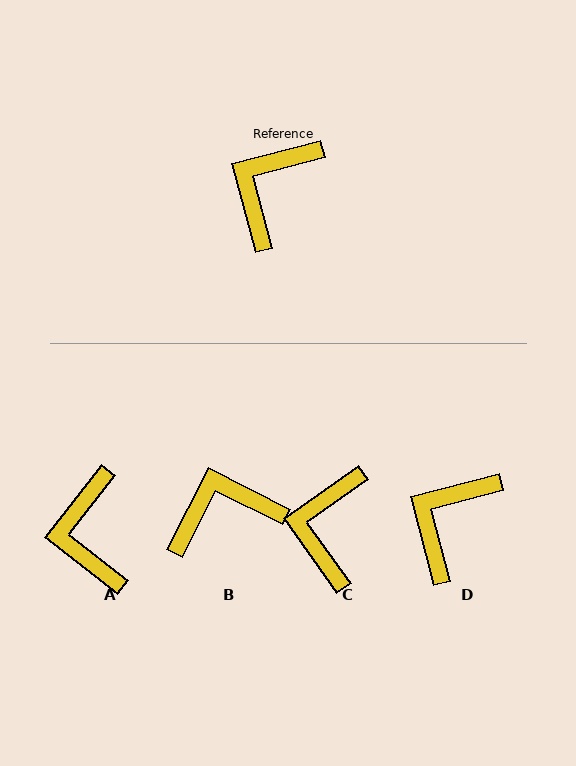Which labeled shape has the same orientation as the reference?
D.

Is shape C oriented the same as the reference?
No, it is off by about 21 degrees.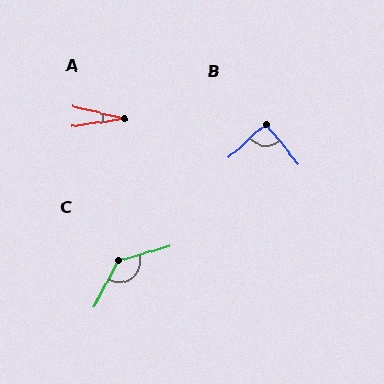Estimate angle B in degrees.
Approximately 87 degrees.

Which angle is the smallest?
A, at approximately 22 degrees.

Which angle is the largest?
C, at approximately 135 degrees.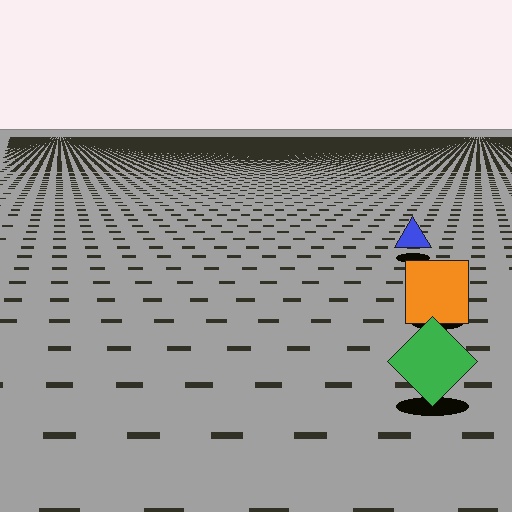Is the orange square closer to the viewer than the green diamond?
No. The green diamond is closer — you can tell from the texture gradient: the ground texture is coarser near it.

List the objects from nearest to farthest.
From nearest to farthest: the green diamond, the orange square, the blue triangle.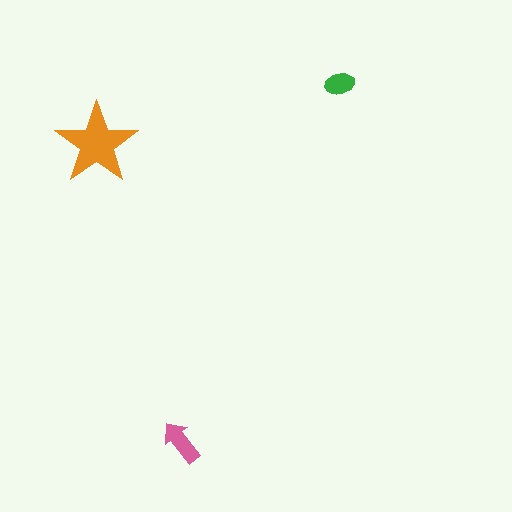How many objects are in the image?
There are 3 objects in the image.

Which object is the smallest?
The green ellipse.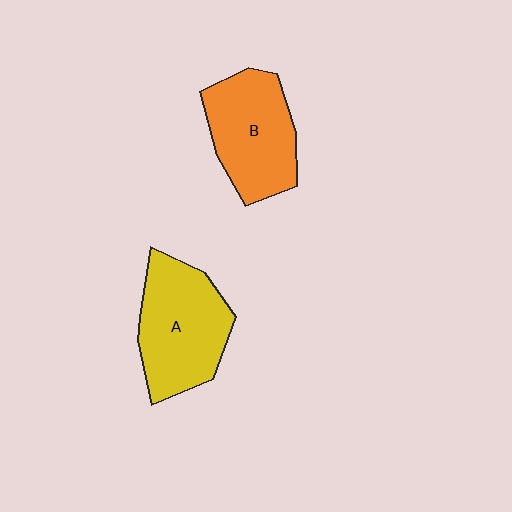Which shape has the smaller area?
Shape B (orange).